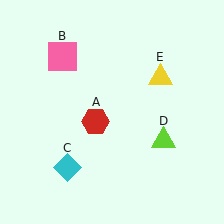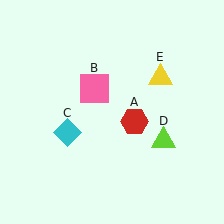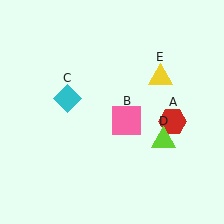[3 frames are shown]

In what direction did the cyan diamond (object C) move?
The cyan diamond (object C) moved up.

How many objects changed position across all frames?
3 objects changed position: red hexagon (object A), pink square (object B), cyan diamond (object C).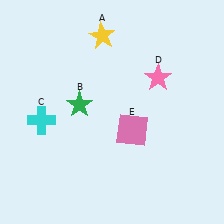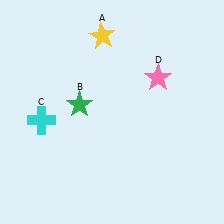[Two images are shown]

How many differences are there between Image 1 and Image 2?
There is 1 difference between the two images.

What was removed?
The pink square (E) was removed in Image 2.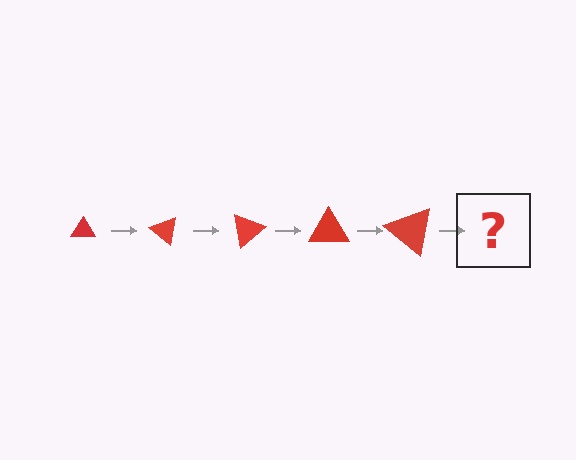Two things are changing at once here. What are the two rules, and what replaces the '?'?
The two rules are that the triangle grows larger each step and it rotates 40 degrees each step. The '?' should be a triangle, larger than the previous one and rotated 200 degrees from the start.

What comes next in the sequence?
The next element should be a triangle, larger than the previous one and rotated 200 degrees from the start.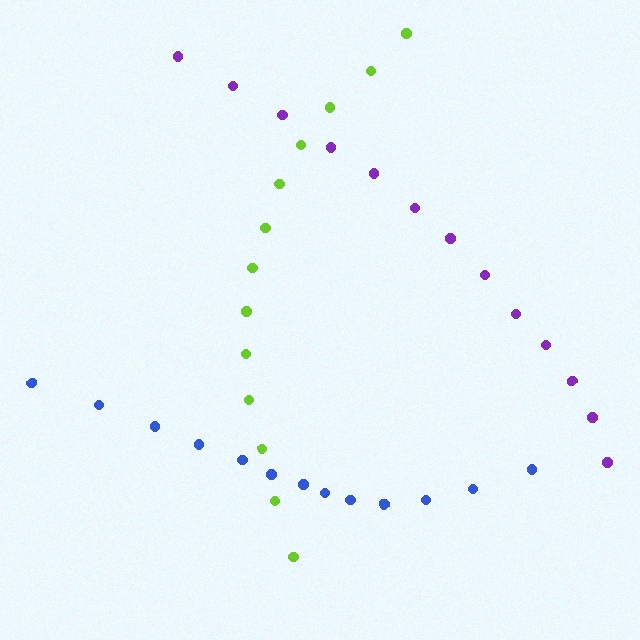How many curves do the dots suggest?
There are 3 distinct paths.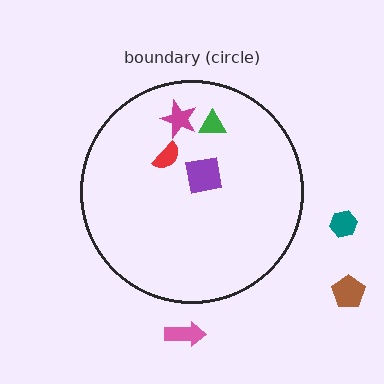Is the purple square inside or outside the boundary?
Inside.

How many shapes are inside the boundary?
4 inside, 3 outside.